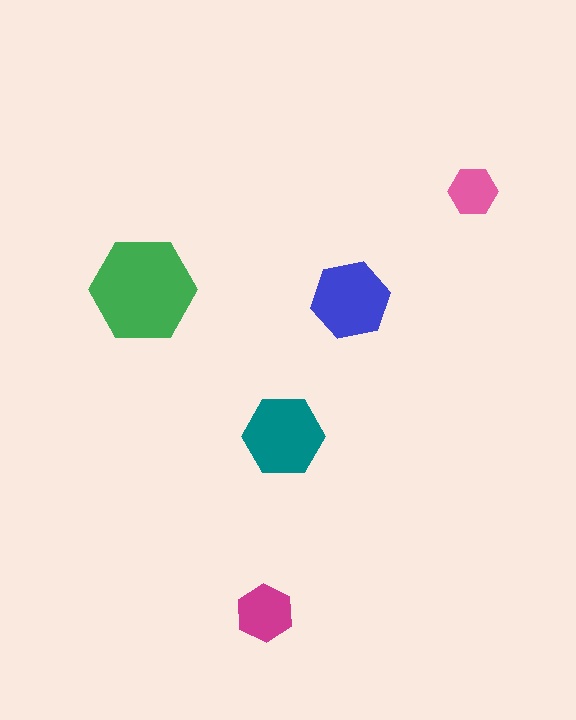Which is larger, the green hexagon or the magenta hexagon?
The green one.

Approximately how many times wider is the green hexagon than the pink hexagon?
About 2 times wider.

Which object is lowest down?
The magenta hexagon is bottommost.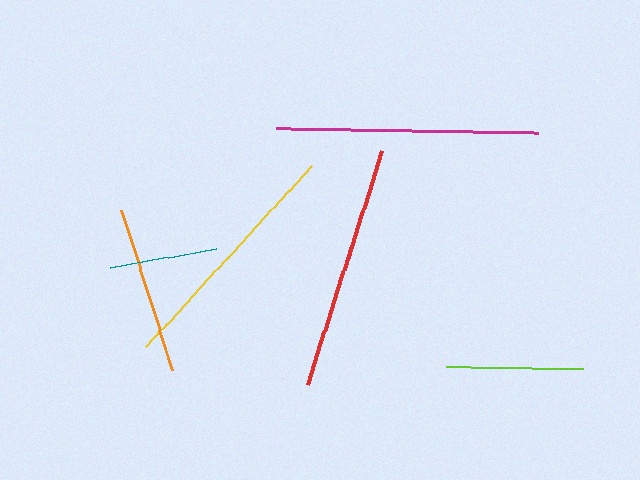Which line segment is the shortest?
The teal line is the shortest at approximately 107 pixels.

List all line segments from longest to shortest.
From longest to shortest: magenta, red, yellow, orange, lime, teal.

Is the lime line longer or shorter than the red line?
The red line is longer than the lime line.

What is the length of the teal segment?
The teal segment is approximately 107 pixels long.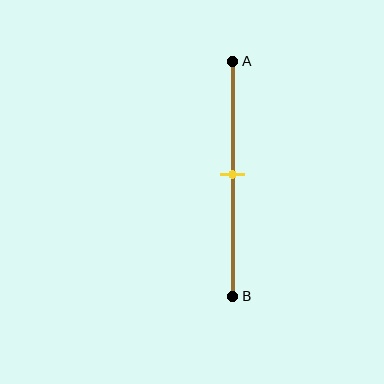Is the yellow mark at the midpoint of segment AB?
Yes, the mark is approximately at the midpoint.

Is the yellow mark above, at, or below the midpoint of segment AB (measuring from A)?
The yellow mark is approximately at the midpoint of segment AB.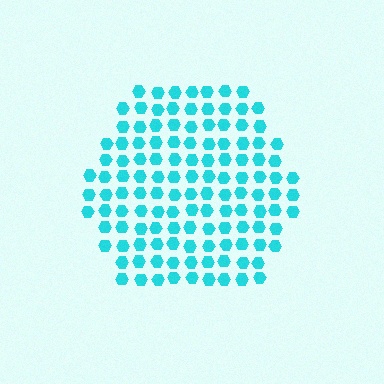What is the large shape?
The large shape is a hexagon.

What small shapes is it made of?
It is made of small hexagons.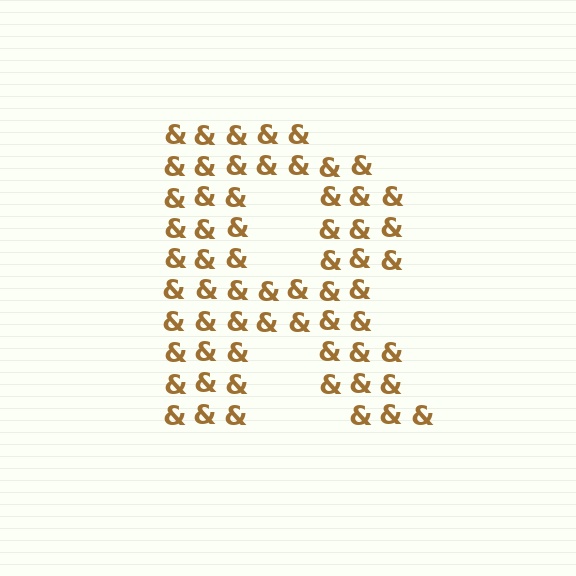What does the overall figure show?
The overall figure shows the letter R.